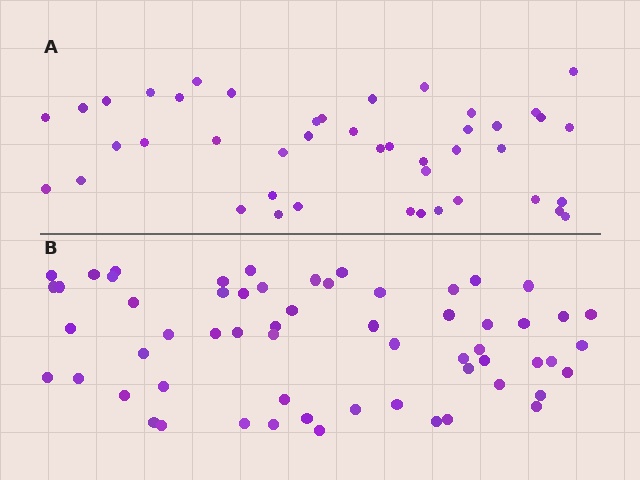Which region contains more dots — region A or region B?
Region B (the bottom region) has more dots.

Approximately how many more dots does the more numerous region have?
Region B has approximately 15 more dots than region A.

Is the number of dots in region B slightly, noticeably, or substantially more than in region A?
Region B has noticeably more, but not dramatically so. The ratio is roughly 1.4 to 1.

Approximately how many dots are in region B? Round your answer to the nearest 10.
About 60 dots.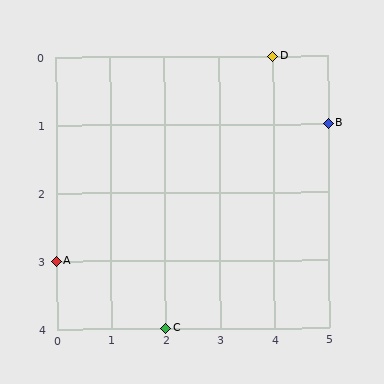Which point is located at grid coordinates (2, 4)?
Point C is at (2, 4).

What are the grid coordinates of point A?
Point A is at grid coordinates (0, 3).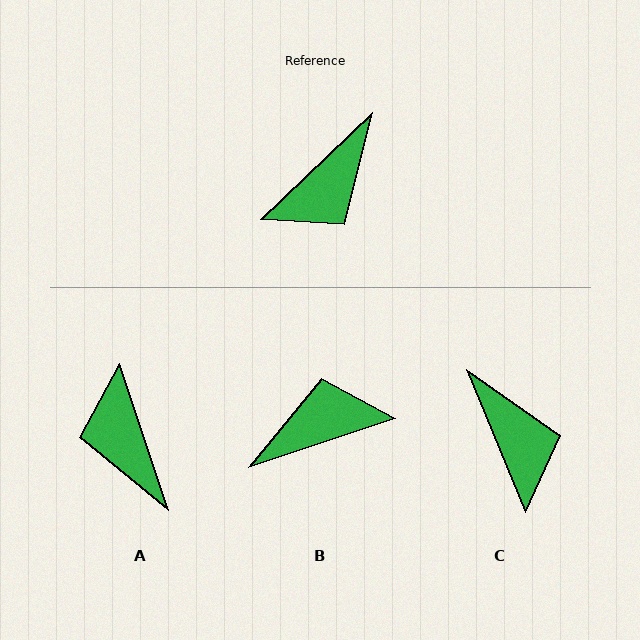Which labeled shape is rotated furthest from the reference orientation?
B, about 154 degrees away.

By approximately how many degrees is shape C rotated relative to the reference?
Approximately 69 degrees counter-clockwise.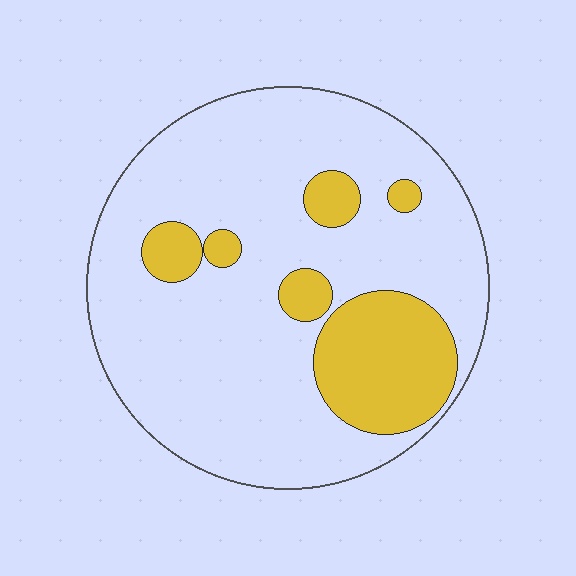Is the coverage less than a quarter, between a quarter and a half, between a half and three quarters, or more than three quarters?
Less than a quarter.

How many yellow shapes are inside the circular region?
6.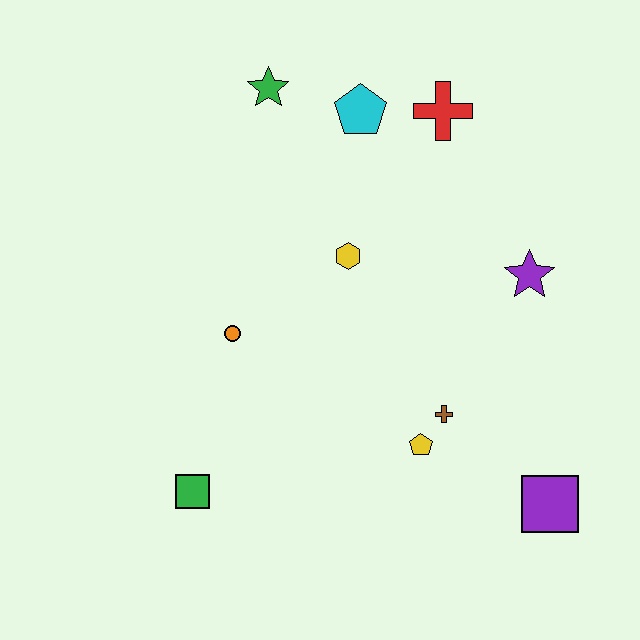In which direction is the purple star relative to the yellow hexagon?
The purple star is to the right of the yellow hexagon.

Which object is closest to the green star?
The cyan pentagon is closest to the green star.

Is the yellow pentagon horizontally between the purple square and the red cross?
No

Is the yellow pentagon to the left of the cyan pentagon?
No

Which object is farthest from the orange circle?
The purple square is farthest from the orange circle.